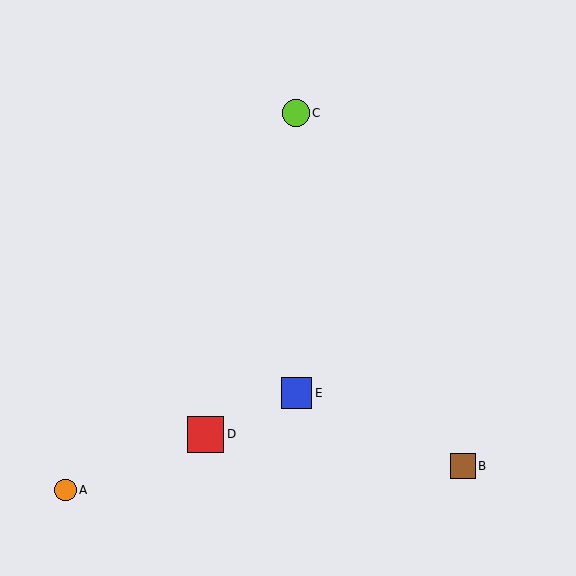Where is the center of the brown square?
The center of the brown square is at (463, 466).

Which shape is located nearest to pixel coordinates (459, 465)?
The brown square (labeled B) at (463, 466) is nearest to that location.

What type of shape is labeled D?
Shape D is a red square.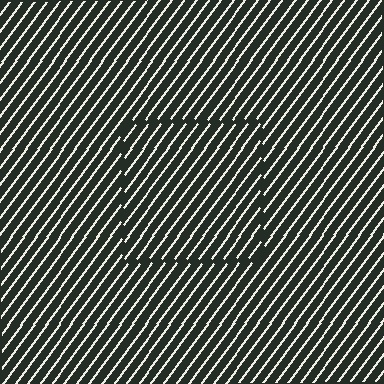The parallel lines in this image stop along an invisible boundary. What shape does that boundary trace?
An illusory square. The interior of the shape contains the same grating, shifted by half a period — the contour is defined by the phase discontinuity where line-ends from the inner and outer gratings abut.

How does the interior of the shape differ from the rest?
The interior of the shape contains the same grating, shifted by half a period — the contour is defined by the phase discontinuity where line-ends from the inner and outer gratings abut.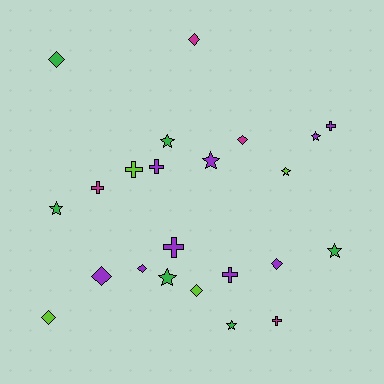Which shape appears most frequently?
Star, with 8 objects.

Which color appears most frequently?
Purple, with 9 objects.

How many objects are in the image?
There are 23 objects.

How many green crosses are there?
There are no green crosses.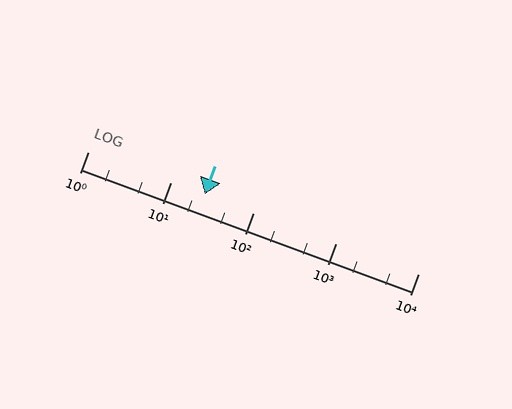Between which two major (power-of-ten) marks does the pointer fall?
The pointer is between 10 and 100.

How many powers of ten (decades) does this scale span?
The scale spans 4 decades, from 1 to 10000.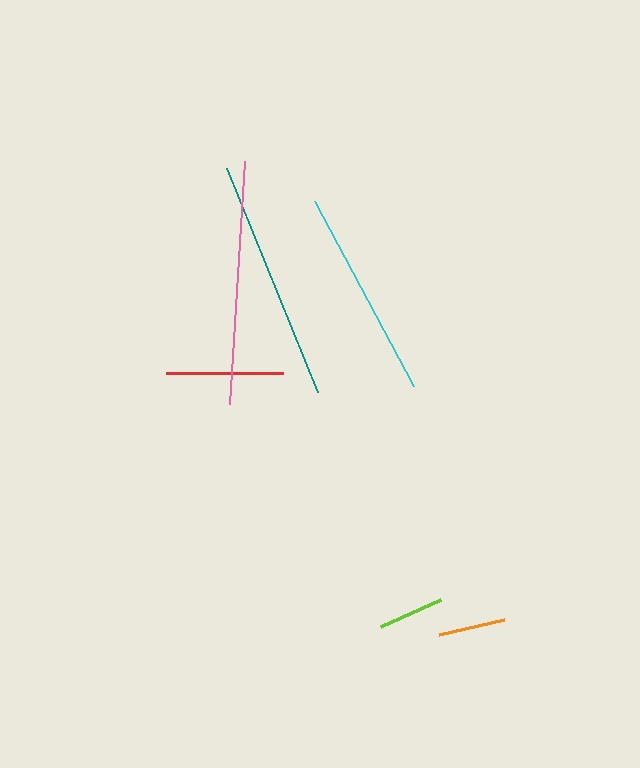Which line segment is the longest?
The pink line is the longest at approximately 243 pixels.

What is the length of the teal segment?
The teal segment is approximately 242 pixels long.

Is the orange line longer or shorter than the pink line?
The pink line is longer than the orange line.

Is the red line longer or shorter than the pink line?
The pink line is longer than the red line.